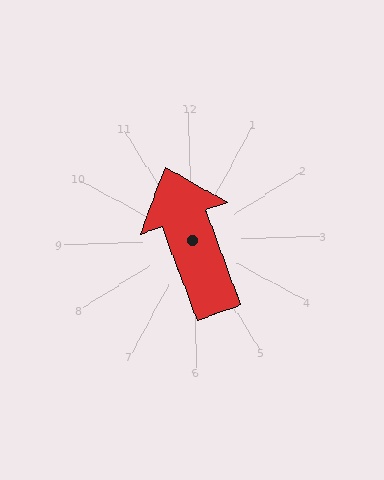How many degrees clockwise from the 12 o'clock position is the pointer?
Approximately 342 degrees.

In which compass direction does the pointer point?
North.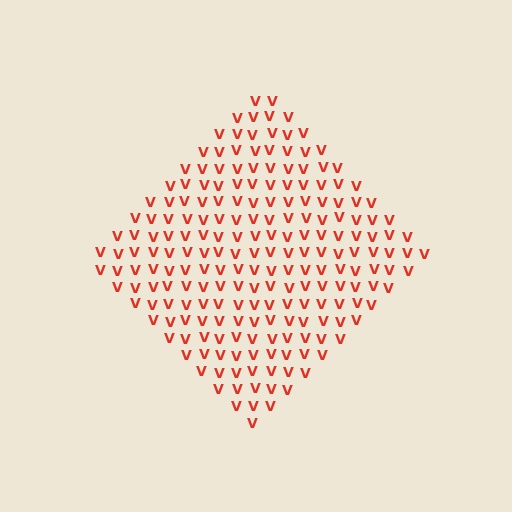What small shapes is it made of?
It is made of small letter V's.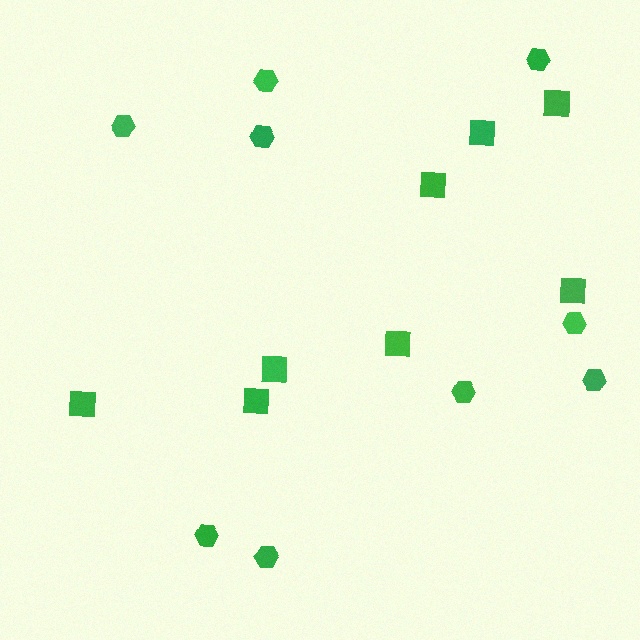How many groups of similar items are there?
There are 2 groups: one group of squares (8) and one group of hexagons (9).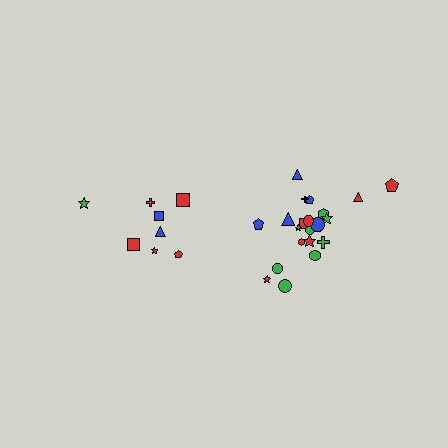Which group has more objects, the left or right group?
The right group.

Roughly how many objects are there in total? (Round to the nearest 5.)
Roughly 30 objects in total.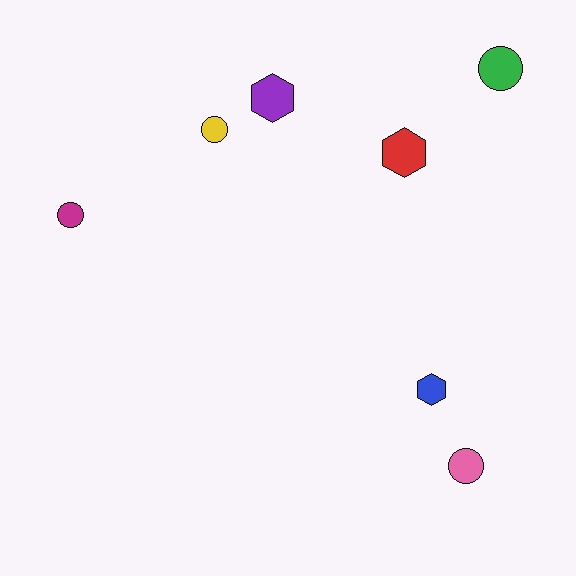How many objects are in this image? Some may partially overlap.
There are 7 objects.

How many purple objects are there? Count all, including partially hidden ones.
There is 1 purple object.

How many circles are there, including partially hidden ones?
There are 4 circles.